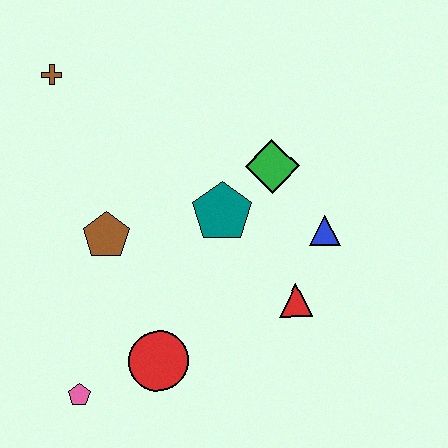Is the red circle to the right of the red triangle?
No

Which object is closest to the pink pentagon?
The red circle is closest to the pink pentagon.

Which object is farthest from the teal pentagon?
The pink pentagon is farthest from the teal pentagon.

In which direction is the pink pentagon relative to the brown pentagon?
The pink pentagon is below the brown pentagon.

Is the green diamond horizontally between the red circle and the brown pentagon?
No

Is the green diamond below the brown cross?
Yes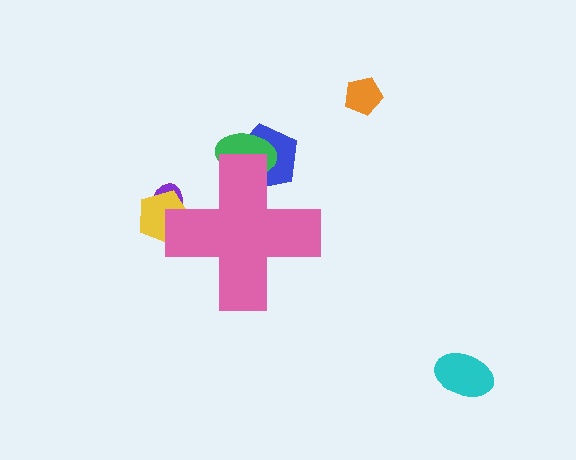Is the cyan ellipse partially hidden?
No, the cyan ellipse is fully visible.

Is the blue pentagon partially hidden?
Yes, the blue pentagon is partially hidden behind the pink cross.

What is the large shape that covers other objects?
A pink cross.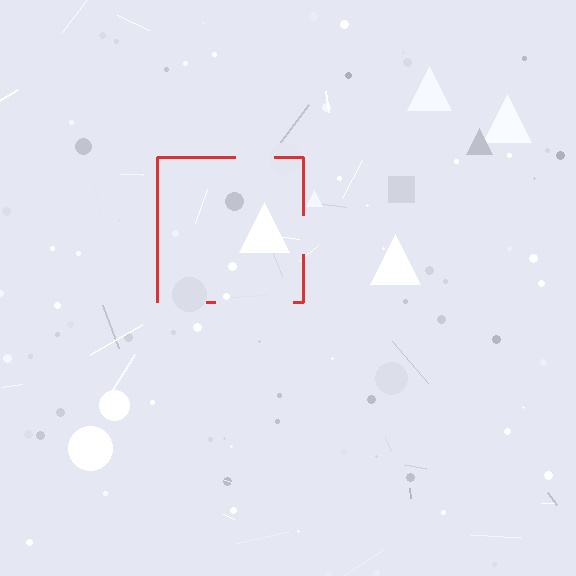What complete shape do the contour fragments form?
The contour fragments form a square.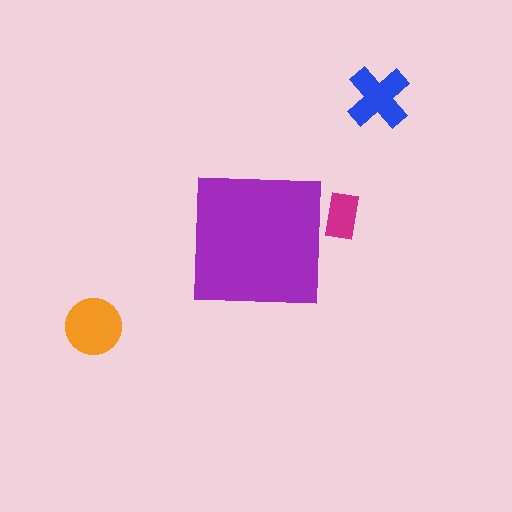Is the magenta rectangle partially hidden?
Yes, the magenta rectangle is partially hidden behind the purple square.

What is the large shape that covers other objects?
A purple square.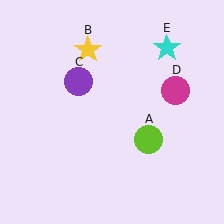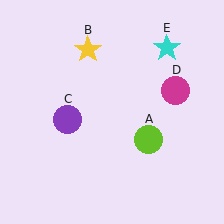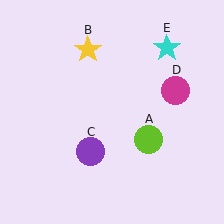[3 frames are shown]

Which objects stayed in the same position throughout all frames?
Lime circle (object A) and yellow star (object B) and magenta circle (object D) and cyan star (object E) remained stationary.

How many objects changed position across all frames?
1 object changed position: purple circle (object C).